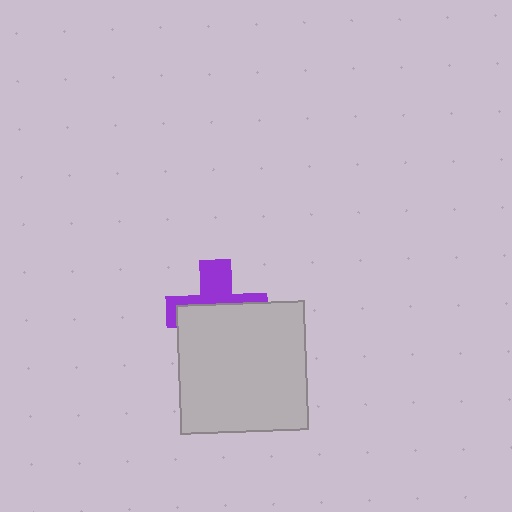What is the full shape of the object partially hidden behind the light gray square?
The partially hidden object is a purple cross.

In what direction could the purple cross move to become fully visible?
The purple cross could move up. That would shift it out from behind the light gray square entirely.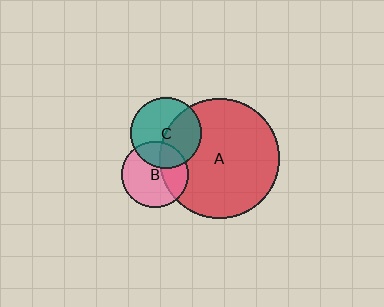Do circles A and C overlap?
Yes.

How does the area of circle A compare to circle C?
Approximately 2.8 times.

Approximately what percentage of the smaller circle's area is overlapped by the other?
Approximately 45%.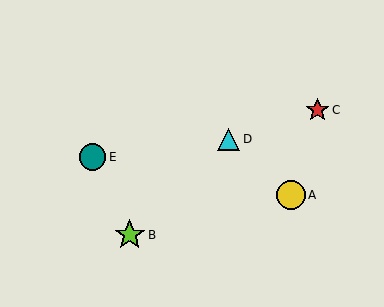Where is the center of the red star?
The center of the red star is at (317, 110).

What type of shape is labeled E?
Shape E is a teal circle.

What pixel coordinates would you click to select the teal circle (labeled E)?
Click at (93, 157) to select the teal circle E.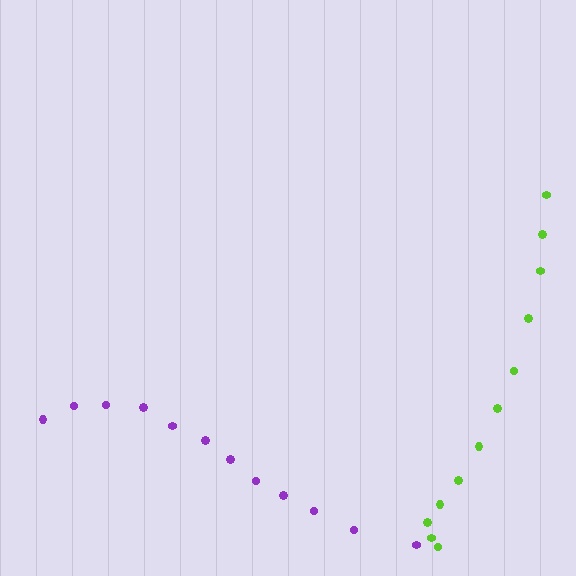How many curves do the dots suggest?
There are 2 distinct paths.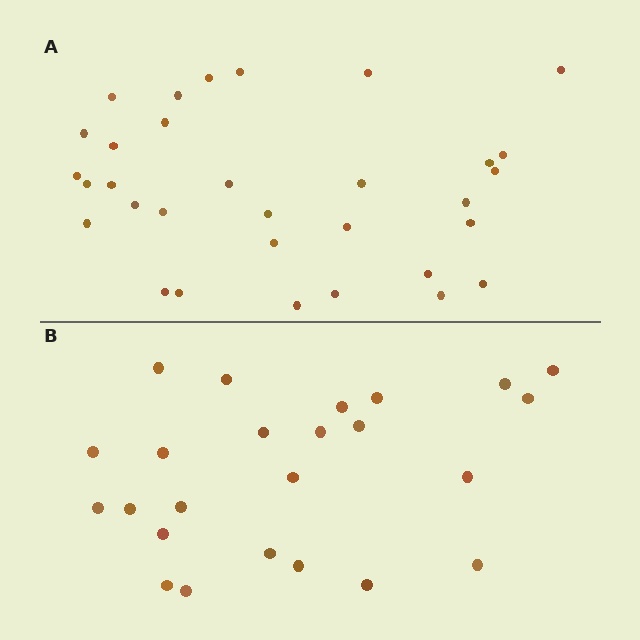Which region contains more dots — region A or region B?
Region A (the top region) has more dots.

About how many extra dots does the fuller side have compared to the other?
Region A has roughly 8 or so more dots than region B.